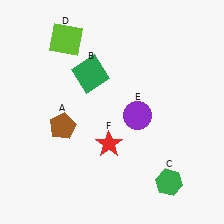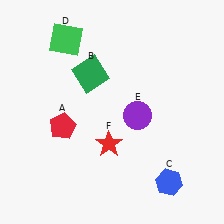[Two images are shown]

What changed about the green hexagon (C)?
In Image 1, C is green. In Image 2, it changed to blue.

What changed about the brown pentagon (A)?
In Image 1, A is brown. In Image 2, it changed to red.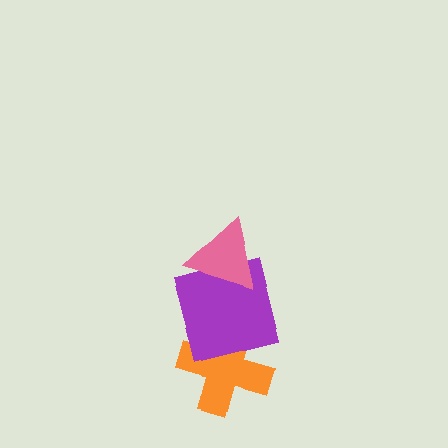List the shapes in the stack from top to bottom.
From top to bottom: the pink triangle, the purple square, the orange cross.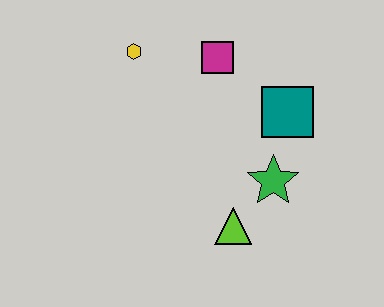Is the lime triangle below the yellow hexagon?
Yes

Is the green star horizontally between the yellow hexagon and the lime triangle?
No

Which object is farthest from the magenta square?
The lime triangle is farthest from the magenta square.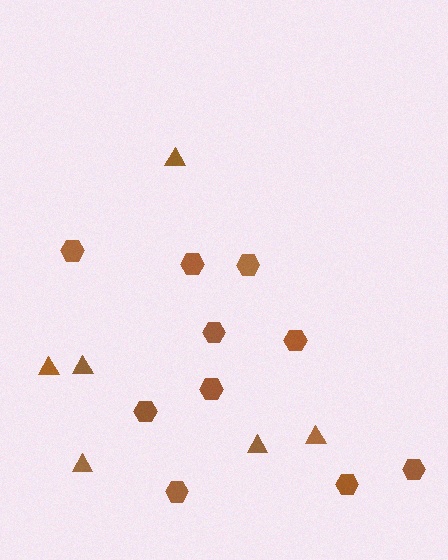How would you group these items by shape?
There are 2 groups: one group of triangles (6) and one group of hexagons (10).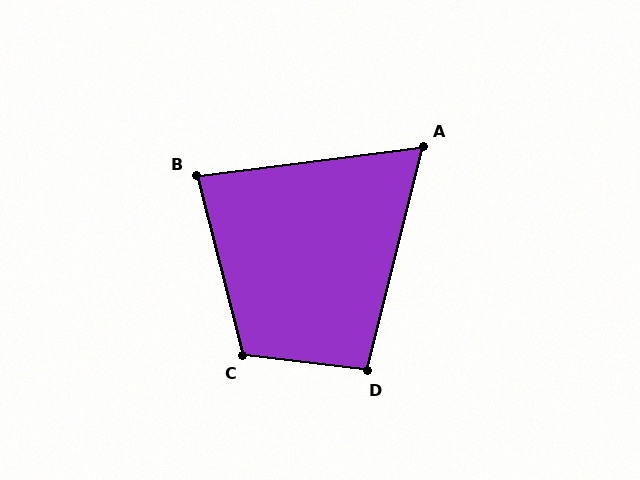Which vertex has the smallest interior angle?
A, at approximately 69 degrees.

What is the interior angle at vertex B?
Approximately 83 degrees (acute).